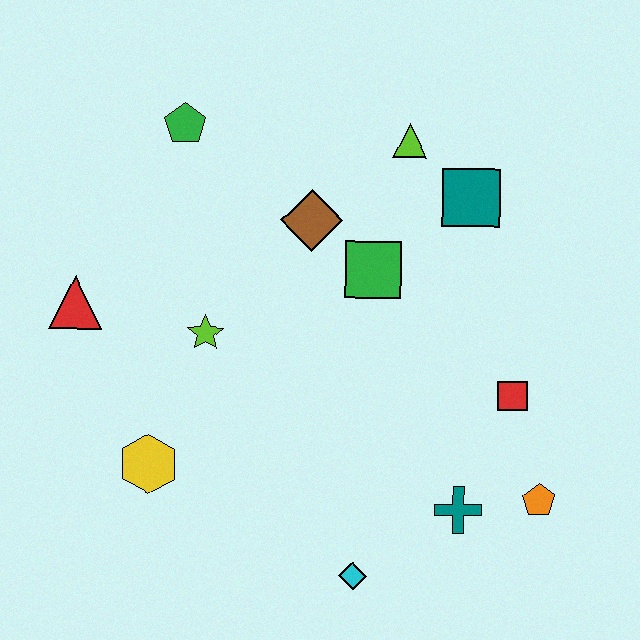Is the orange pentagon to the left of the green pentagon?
No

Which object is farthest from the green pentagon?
The orange pentagon is farthest from the green pentagon.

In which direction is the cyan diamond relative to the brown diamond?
The cyan diamond is below the brown diamond.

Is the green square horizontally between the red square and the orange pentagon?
No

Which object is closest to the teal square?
The lime triangle is closest to the teal square.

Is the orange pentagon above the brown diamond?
No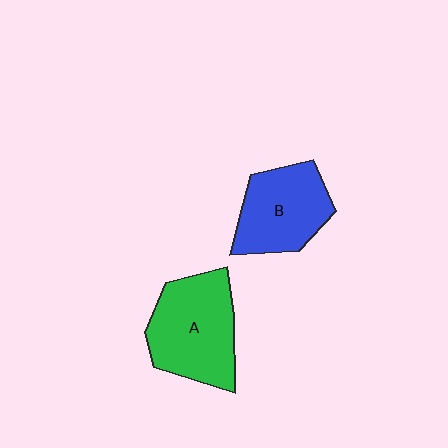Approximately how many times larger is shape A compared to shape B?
Approximately 1.2 times.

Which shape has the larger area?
Shape A (green).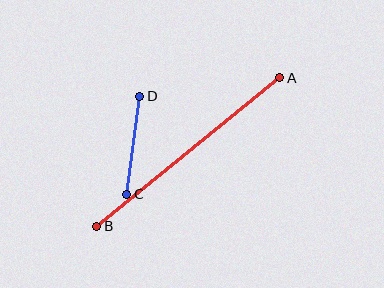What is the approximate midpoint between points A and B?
The midpoint is at approximately (188, 152) pixels.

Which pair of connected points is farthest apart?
Points A and B are farthest apart.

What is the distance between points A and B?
The distance is approximately 235 pixels.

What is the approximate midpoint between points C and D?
The midpoint is at approximately (133, 145) pixels.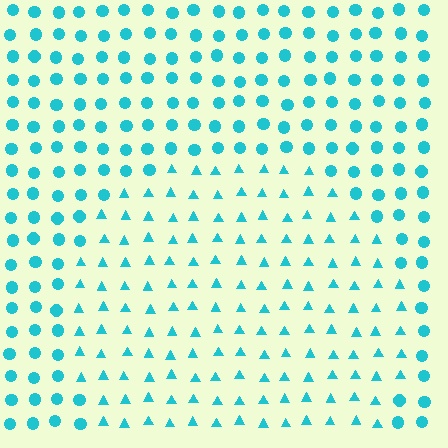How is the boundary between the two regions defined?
The boundary is defined by a change in element shape: triangles inside vs. circles outside. All elements share the same color and spacing.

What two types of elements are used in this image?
The image uses triangles inside the circle region and circles outside it.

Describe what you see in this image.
The image is filled with small cyan elements arranged in a uniform grid. A circle-shaped region contains triangles, while the surrounding area contains circles. The boundary is defined purely by the change in element shape.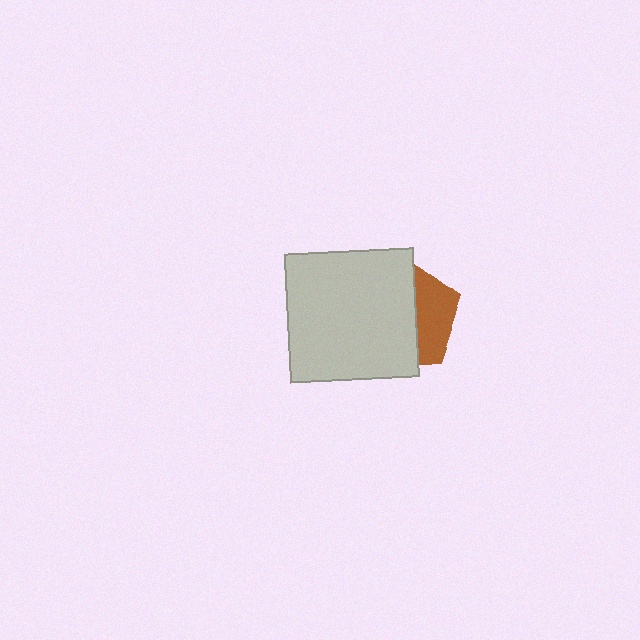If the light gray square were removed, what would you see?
You would see the complete brown pentagon.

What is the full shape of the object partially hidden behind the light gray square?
The partially hidden object is a brown pentagon.